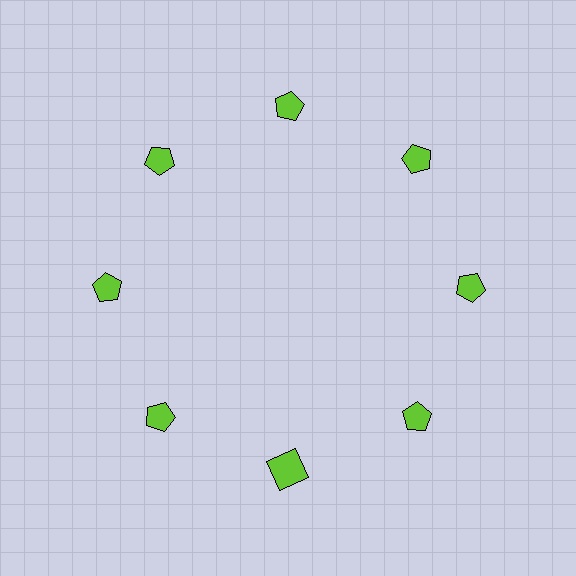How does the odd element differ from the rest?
It has a different shape: square instead of pentagon.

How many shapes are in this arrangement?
There are 8 shapes arranged in a ring pattern.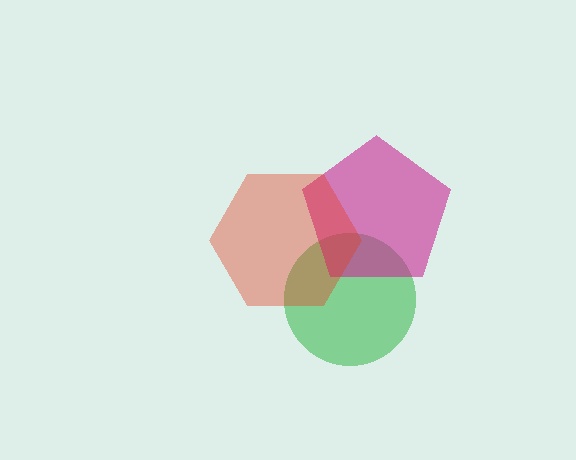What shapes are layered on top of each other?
The layered shapes are: a green circle, a magenta pentagon, a red hexagon.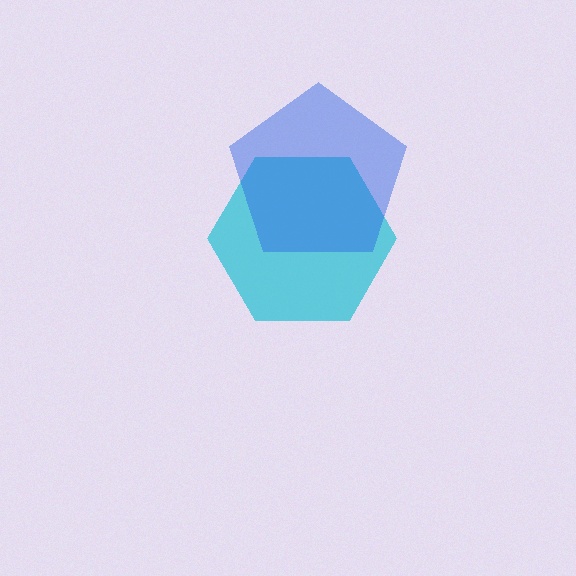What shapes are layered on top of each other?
The layered shapes are: a cyan hexagon, a blue pentagon.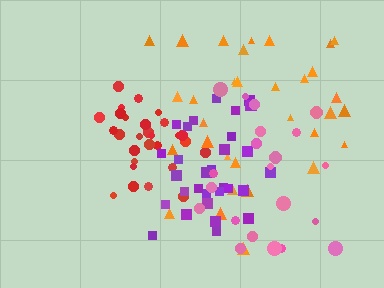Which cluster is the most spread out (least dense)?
Pink.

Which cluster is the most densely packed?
Red.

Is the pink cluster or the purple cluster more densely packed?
Purple.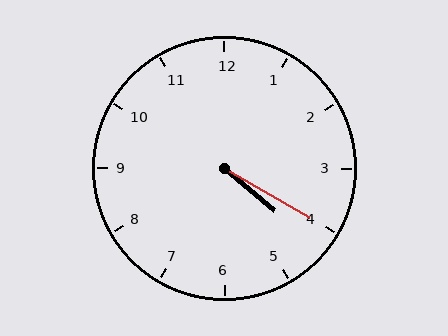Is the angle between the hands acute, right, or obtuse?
It is acute.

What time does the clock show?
4:20.